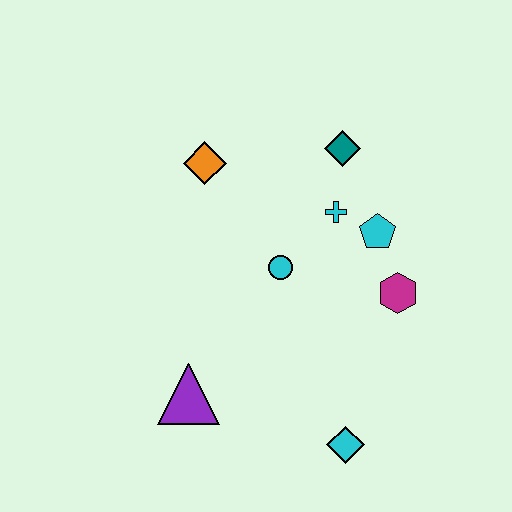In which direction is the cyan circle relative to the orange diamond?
The cyan circle is below the orange diamond.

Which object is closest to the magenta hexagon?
The cyan pentagon is closest to the magenta hexagon.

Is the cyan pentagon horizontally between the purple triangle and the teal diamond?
No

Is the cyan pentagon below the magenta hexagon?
No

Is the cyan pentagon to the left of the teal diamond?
No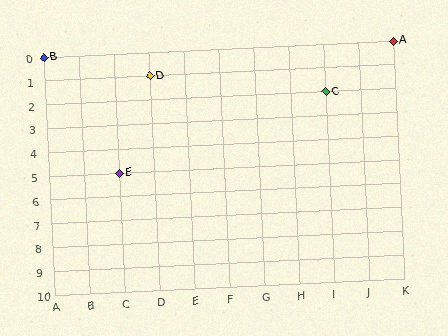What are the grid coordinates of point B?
Point B is at grid coordinates (A, 0).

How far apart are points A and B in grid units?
Points A and B are 10 columns apart.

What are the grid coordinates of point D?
Point D is at grid coordinates (D, 1).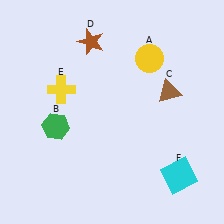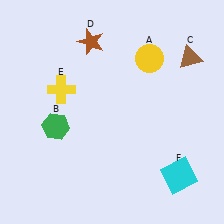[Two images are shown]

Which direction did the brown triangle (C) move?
The brown triangle (C) moved up.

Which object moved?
The brown triangle (C) moved up.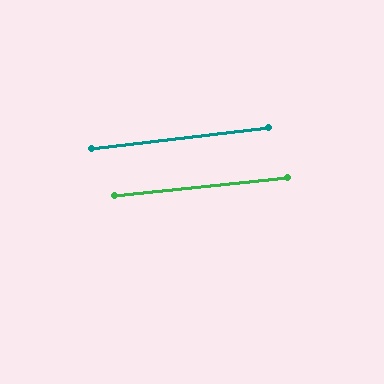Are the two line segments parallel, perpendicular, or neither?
Parallel — their directions differ by only 0.6°.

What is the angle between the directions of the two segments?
Approximately 1 degree.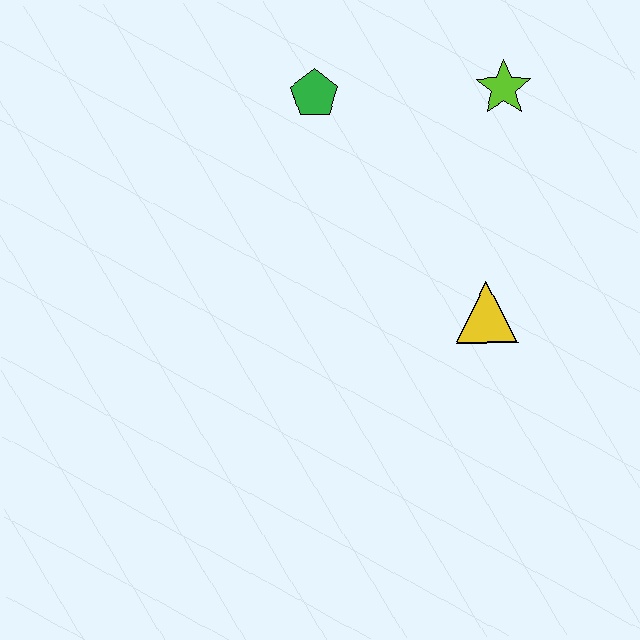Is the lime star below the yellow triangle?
No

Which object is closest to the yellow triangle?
The lime star is closest to the yellow triangle.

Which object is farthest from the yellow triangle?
The green pentagon is farthest from the yellow triangle.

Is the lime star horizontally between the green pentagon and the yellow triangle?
No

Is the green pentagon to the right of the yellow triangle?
No